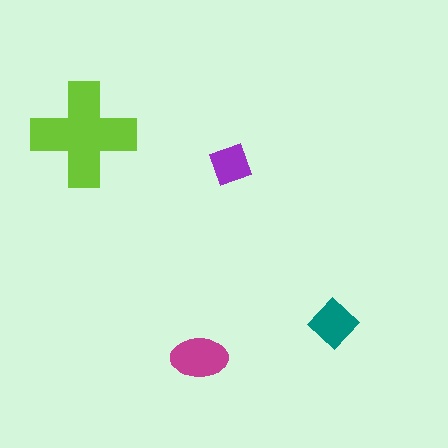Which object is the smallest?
The purple diamond.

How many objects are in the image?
There are 4 objects in the image.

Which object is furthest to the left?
The lime cross is leftmost.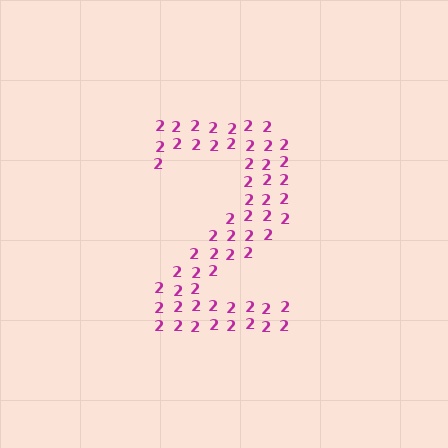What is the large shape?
The large shape is the digit 2.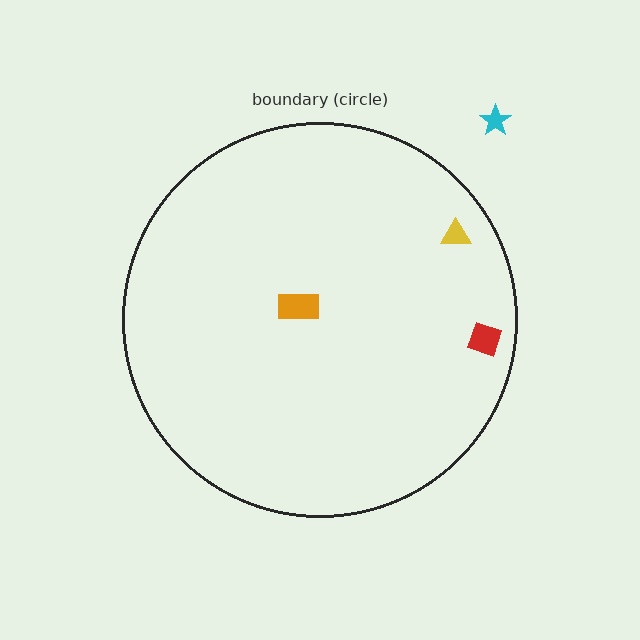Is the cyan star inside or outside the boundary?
Outside.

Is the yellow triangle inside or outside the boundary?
Inside.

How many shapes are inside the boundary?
3 inside, 1 outside.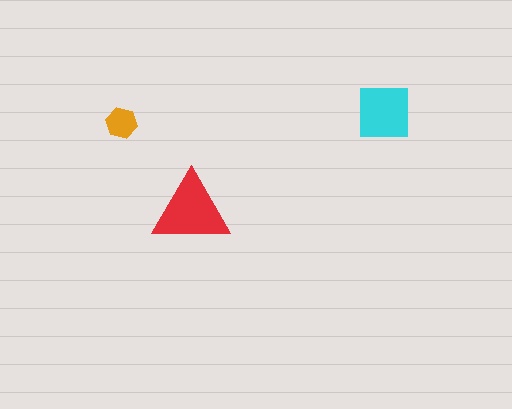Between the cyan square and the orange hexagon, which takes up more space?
The cyan square.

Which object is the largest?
The red triangle.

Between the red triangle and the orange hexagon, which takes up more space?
The red triangle.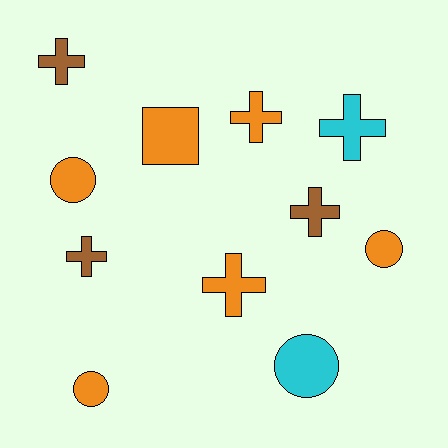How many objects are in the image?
There are 11 objects.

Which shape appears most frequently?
Cross, with 6 objects.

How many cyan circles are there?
There is 1 cyan circle.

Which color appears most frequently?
Orange, with 6 objects.